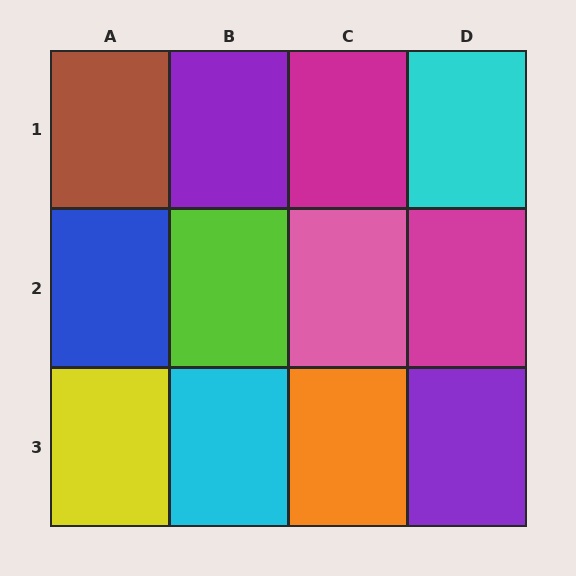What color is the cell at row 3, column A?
Yellow.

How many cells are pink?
1 cell is pink.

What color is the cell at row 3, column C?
Orange.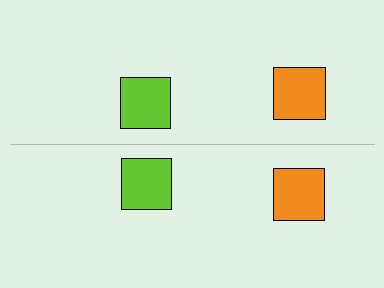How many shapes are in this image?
There are 4 shapes in this image.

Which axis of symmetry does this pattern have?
The pattern has a horizontal axis of symmetry running through the center of the image.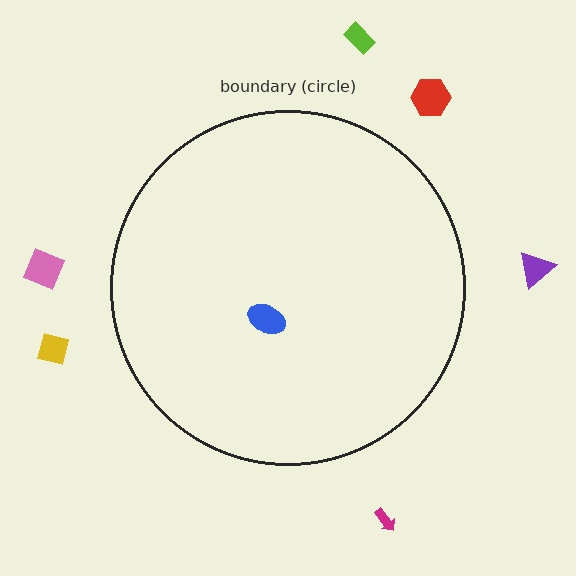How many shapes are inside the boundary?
1 inside, 6 outside.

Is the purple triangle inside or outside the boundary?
Outside.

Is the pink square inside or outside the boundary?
Outside.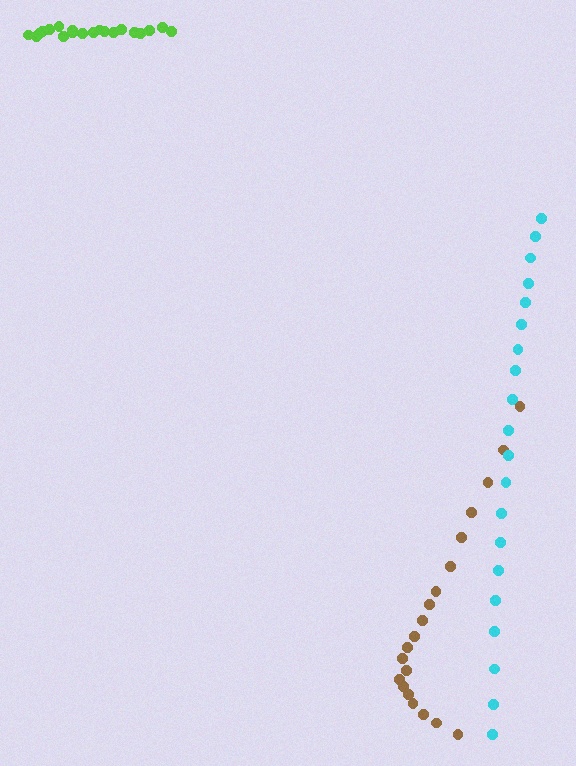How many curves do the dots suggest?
There are 3 distinct paths.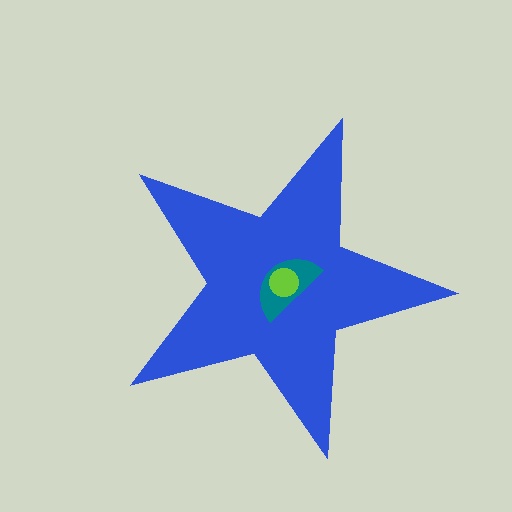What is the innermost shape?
The lime circle.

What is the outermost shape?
The blue star.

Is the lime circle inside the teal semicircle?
Yes.